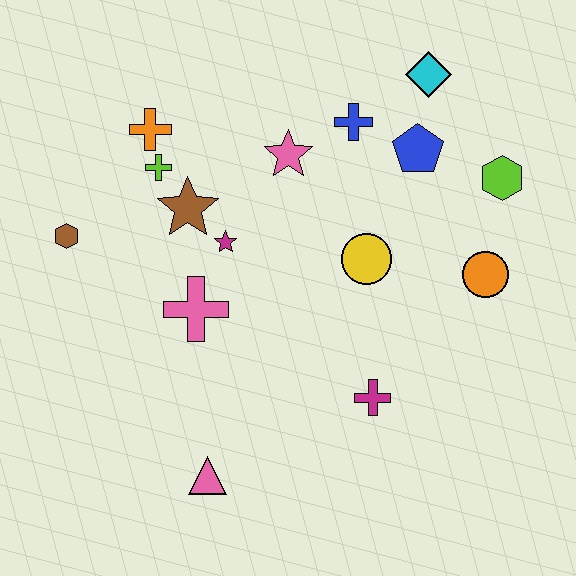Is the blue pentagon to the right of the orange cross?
Yes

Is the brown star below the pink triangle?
No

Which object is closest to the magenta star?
The brown star is closest to the magenta star.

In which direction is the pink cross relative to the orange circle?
The pink cross is to the left of the orange circle.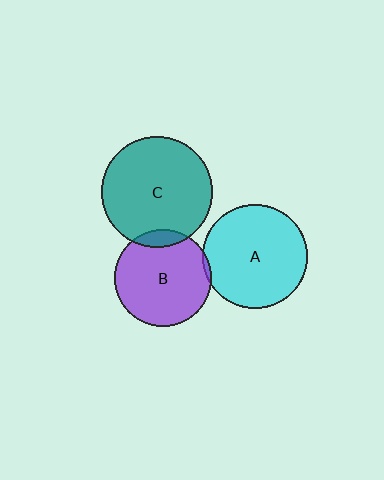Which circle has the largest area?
Circle C (teal).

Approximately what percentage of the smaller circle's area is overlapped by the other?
Approximately 10%.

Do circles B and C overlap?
Yes.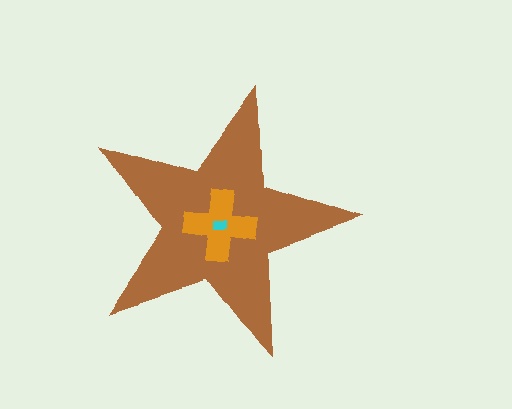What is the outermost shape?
The brown star.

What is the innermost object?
The cyan rectangle.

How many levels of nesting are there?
3.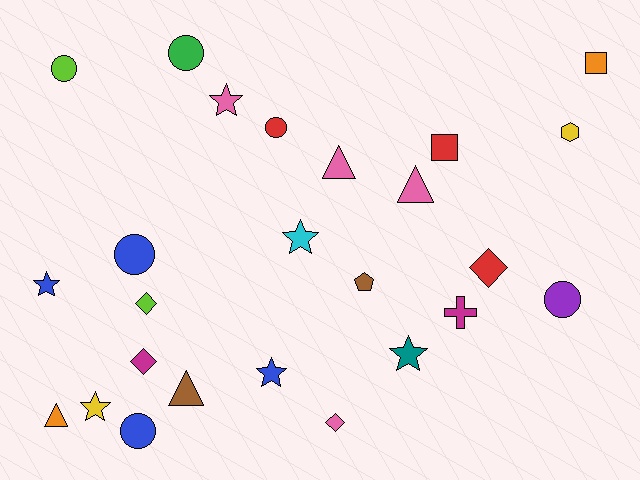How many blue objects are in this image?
There are 4 blue objects.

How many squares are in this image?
There are 2 squares.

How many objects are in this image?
There are 25 objects.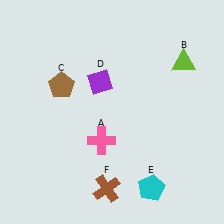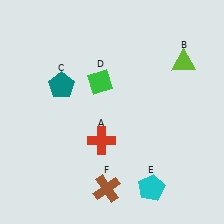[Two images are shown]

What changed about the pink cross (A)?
In Image 1, A is pink. In Image 2, it changed to red.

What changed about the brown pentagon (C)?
In Image 1, C is brown. In Image 2, it changed to teal.